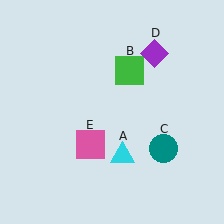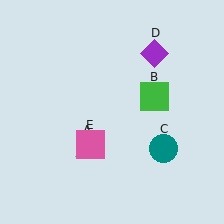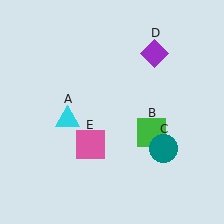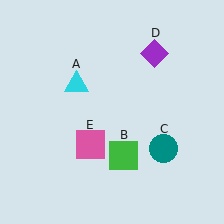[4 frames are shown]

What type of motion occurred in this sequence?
The cyan triangle (object A), green square (object B) rotated clockwise around the center of the scene.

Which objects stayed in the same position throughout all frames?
Teal circle (object C) and purple diamond (object D) and pink square (object E) remained stationary.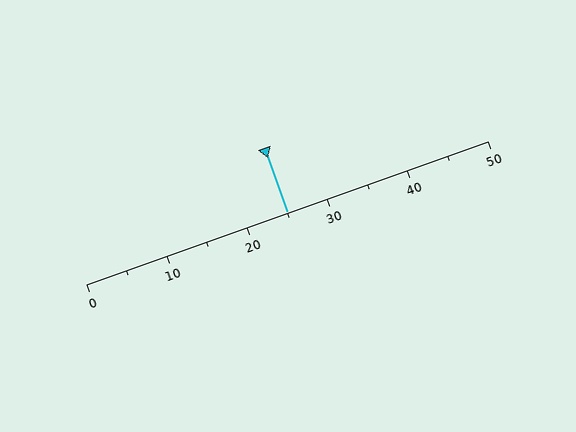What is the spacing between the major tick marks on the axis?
The major ticks are spaced 10 apart.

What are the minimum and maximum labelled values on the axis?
The axis runs from 0 to 50.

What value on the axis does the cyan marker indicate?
The marker indicates approximately 25.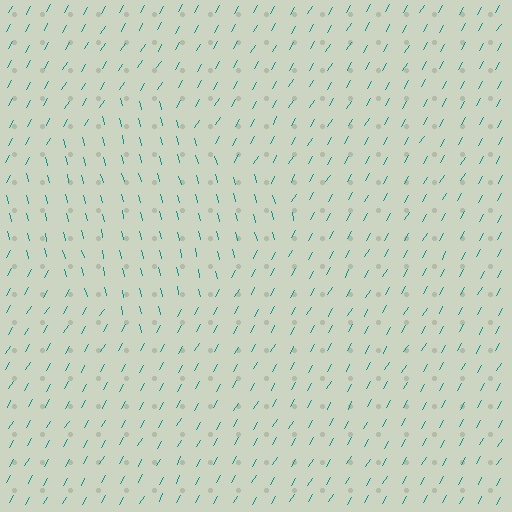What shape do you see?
I see a diamond.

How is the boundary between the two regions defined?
The boundary is defined purely by a change in line orientation (approximately 45 degrees difference). All lines are the same color and thickness.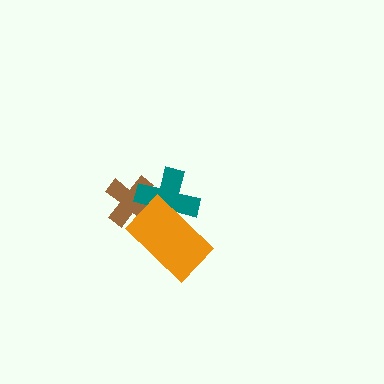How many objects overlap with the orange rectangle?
2 objects overlap with the orange rectangle.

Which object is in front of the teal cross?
The orange rectangle is in front of the teal cross.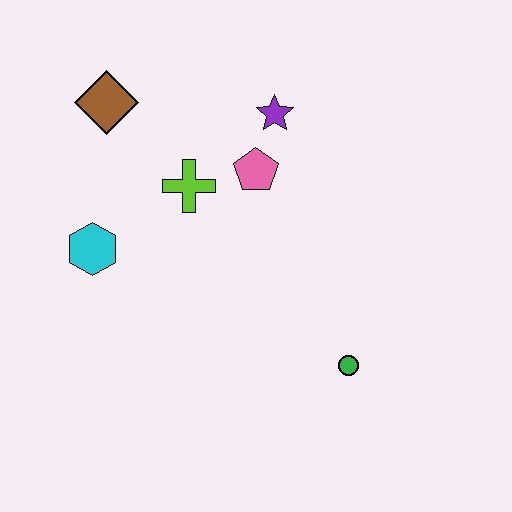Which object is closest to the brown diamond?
The lime cross is closest to the brown diamond.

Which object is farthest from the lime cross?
The green circle is farthest from the lime cross.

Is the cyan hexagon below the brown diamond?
Yes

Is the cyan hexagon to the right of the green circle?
No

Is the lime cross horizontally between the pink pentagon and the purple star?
No